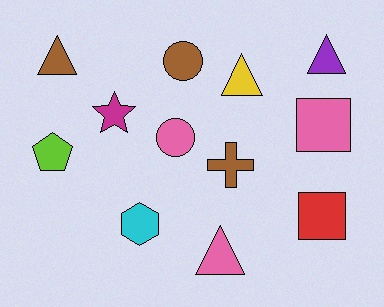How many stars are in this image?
There is 1 star.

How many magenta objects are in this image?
There is 1 magenta object.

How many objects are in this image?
There are 12 objects.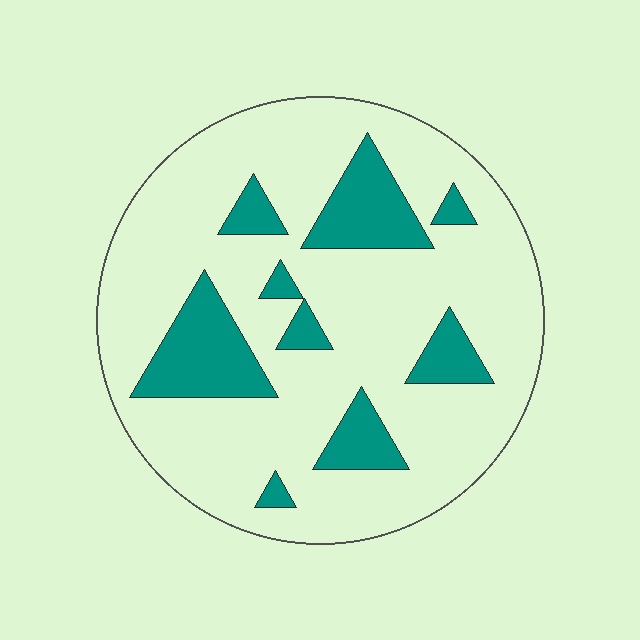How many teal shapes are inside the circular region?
9.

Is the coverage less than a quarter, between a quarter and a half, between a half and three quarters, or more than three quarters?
Less than a quarter.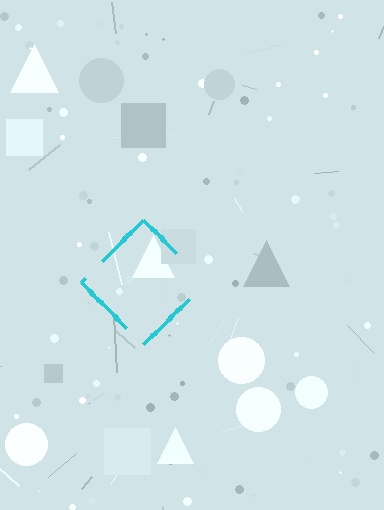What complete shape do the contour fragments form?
The contour fragments form a diamond.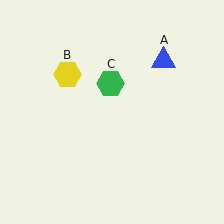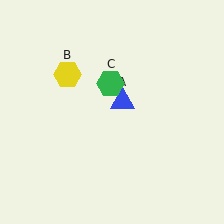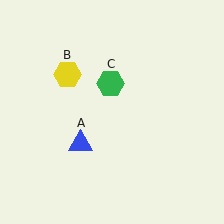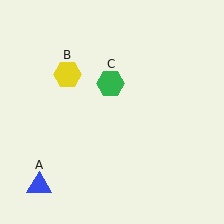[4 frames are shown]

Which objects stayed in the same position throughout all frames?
Yellow hexagon (object B) and green hexagon (object C) remained stationary.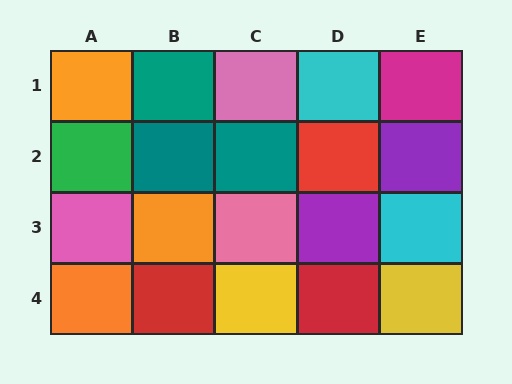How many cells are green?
1 cell is green.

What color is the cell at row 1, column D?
Cyan.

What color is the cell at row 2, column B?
Teal.